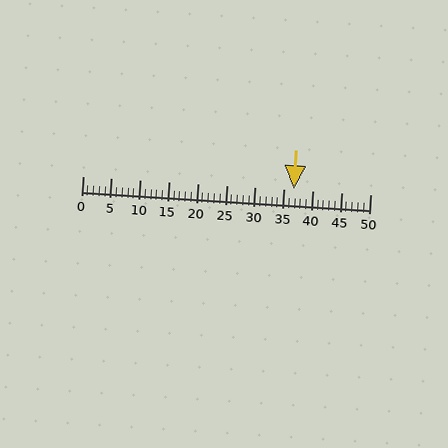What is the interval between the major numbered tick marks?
The major tick marks are spaced 5 units apart.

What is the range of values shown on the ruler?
The ruler shows values from 0 to 50.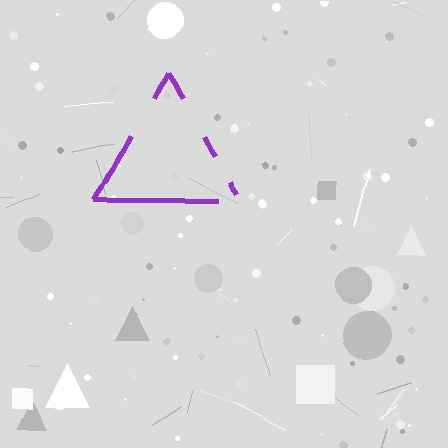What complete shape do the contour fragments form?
The contour fragments form a triangle.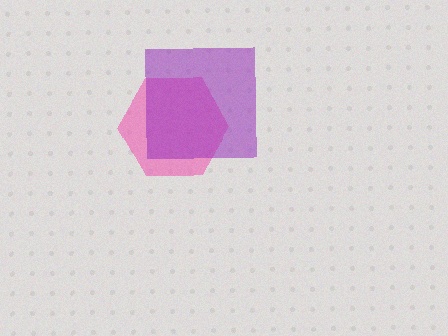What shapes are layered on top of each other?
The layered shapes are: a pink hexagon, a purple square.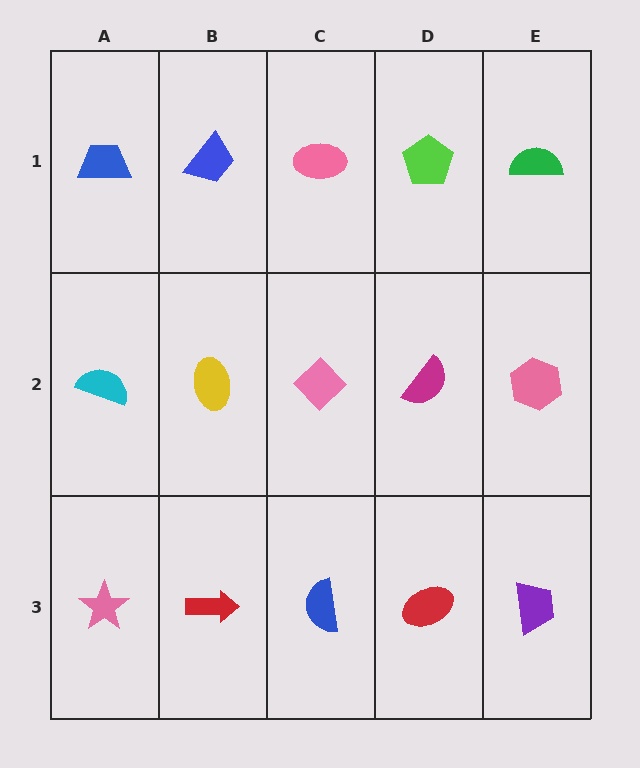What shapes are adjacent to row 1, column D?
A magenta semicircle (row 2, column D), a pink ellipse (row 1, column C), a green semicircle (row 1, column E).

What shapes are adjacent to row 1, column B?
A yellow ellipse (row 2, column B), a blue trapezoid (row 1, column A), a pink ellipse (row 1, column C).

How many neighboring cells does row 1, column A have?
2.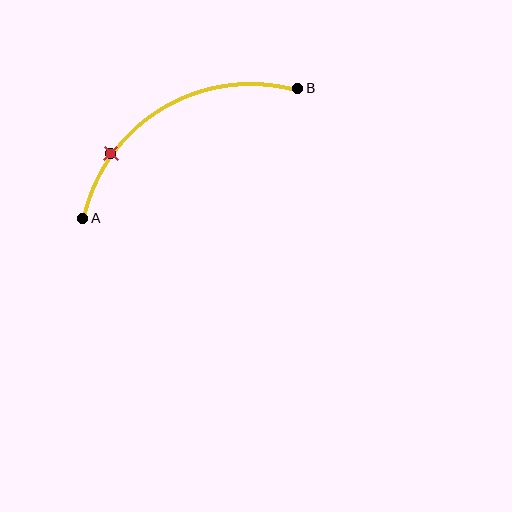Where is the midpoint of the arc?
The arc midpoint is the point on the curve farthest from the straight line joining A and B. It sits above that line.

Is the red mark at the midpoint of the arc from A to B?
No. The red mark lies on the arc but is closer to endpoint A. The arc midpoint would be at the point on the curve equidistant along the arc from both A and B.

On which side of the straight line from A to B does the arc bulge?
The arc bulges above the straight line connecting A and B.